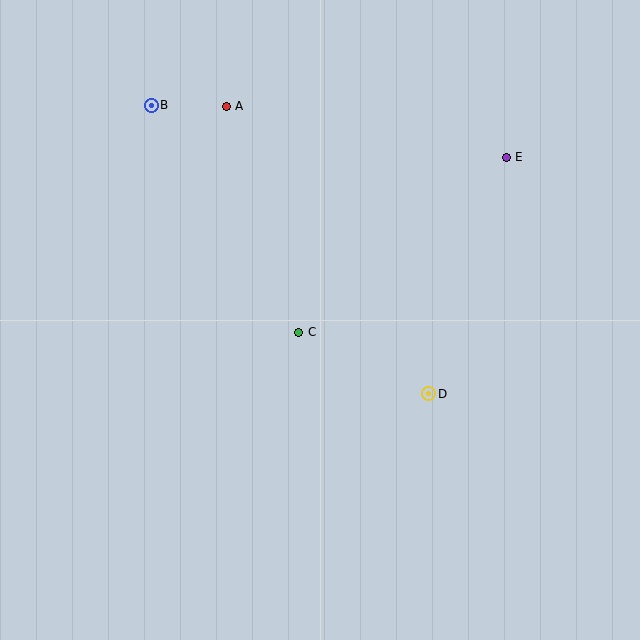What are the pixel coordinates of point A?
Point A is at (226, 106).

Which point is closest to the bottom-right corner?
Point D is closest to the bottom-right corner.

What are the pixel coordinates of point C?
Point C is at (299, 332).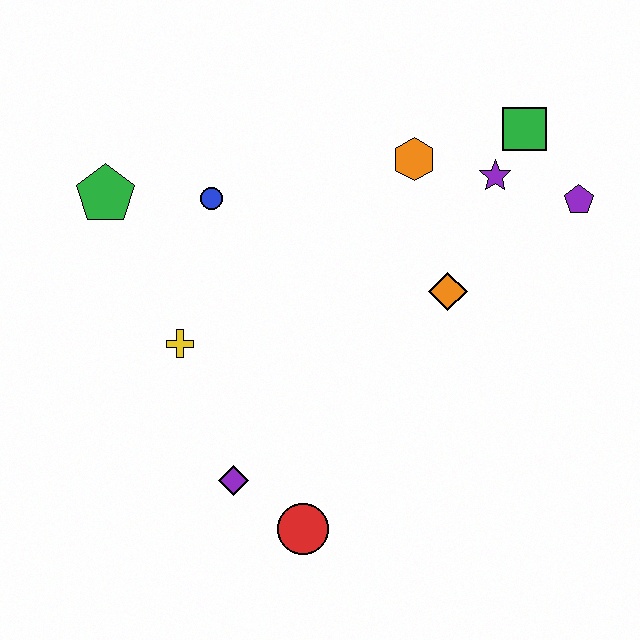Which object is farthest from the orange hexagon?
The red circle is farthest from the orange hexagon.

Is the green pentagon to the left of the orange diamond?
Yes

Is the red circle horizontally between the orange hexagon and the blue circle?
Yes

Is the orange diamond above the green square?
No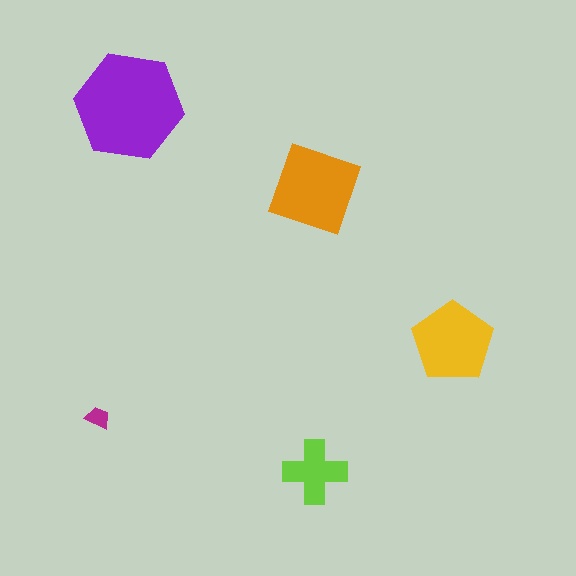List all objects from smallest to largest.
The magenta trapezoid, the lime cross, the yellow pentagon, the orange square, the purple hexagon.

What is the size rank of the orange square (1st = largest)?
2nd.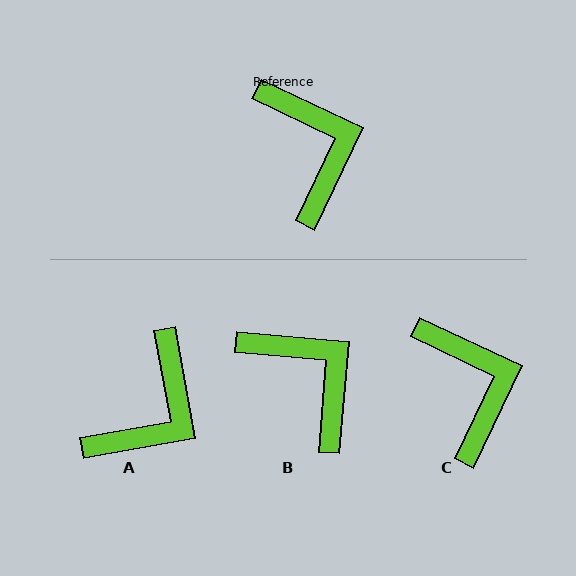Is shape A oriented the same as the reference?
No, it is off by about 54 degrees.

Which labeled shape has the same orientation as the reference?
C.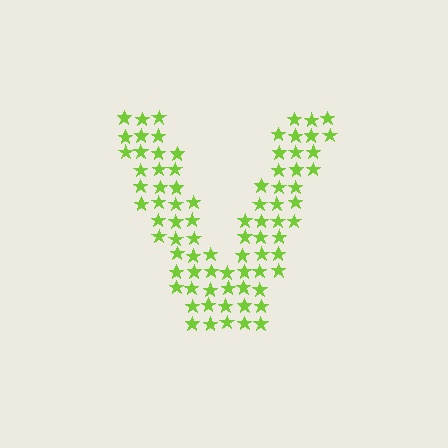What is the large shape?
The large shape is the letter V.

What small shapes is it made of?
It is made of small stars.